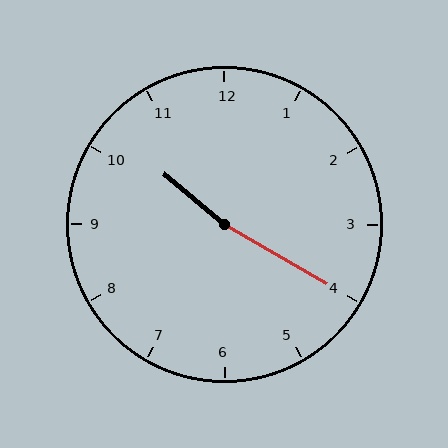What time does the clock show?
10:20.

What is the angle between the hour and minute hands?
Approximately 170 degrees.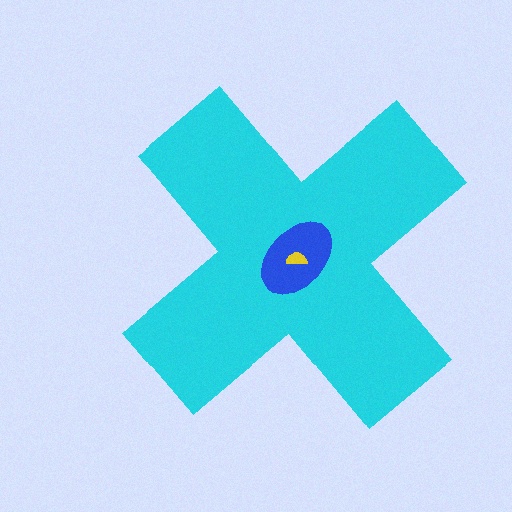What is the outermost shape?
The cyan cross.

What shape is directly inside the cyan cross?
The blue ellipse.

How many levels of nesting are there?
3.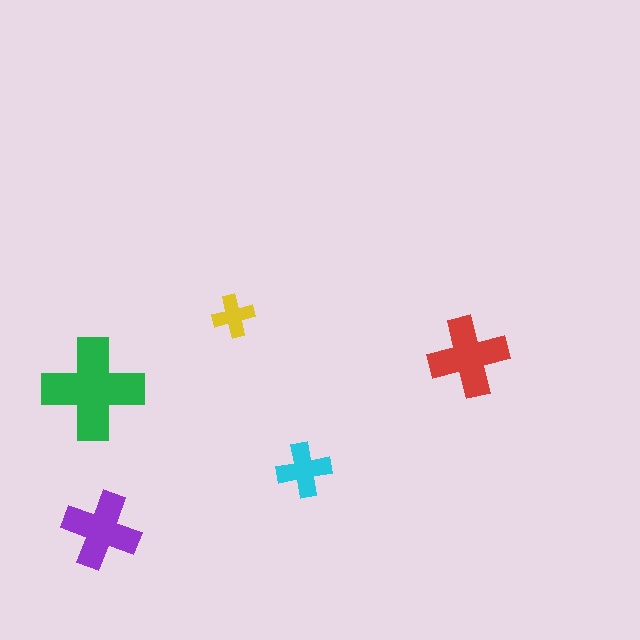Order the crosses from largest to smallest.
the green one, the red one, the purple one, the cyan one, the yellow one.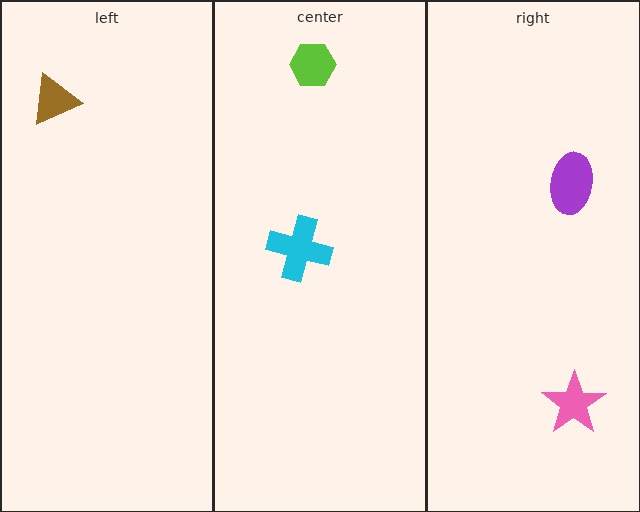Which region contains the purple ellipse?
The right region.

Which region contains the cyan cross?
The center region.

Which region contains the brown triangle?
The left region.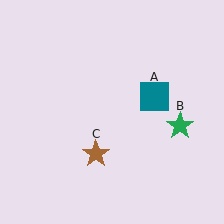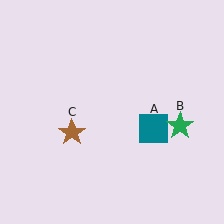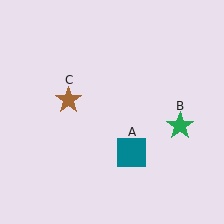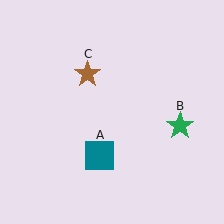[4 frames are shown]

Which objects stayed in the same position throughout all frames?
Green star (object B) remained stationary.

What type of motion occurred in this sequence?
The teal square (object A), brown star (object C) rotated clockwise around the center of the scene.